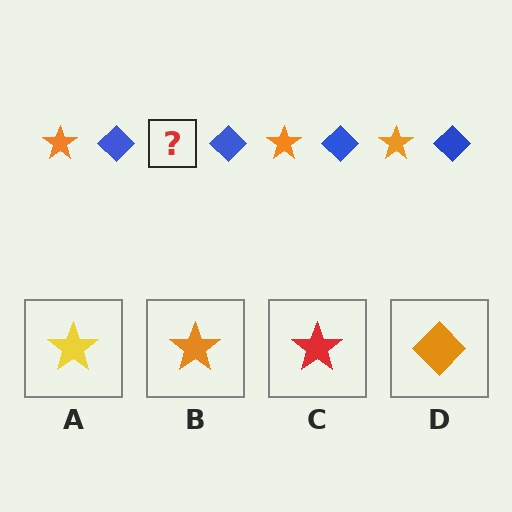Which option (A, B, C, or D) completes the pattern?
B.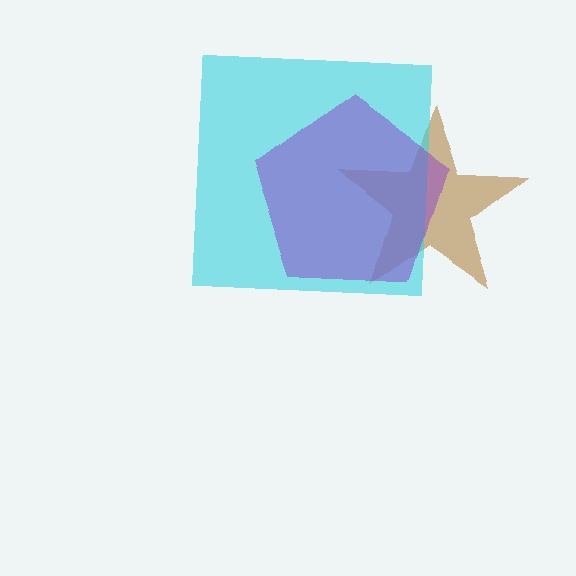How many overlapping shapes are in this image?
There are 3 overlapping shapes in the image.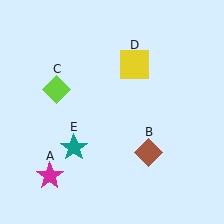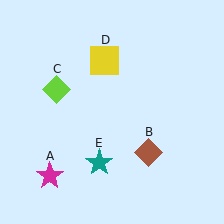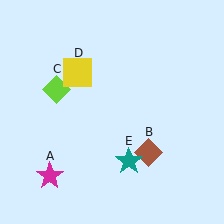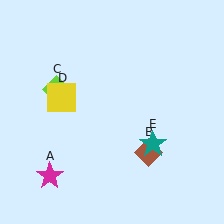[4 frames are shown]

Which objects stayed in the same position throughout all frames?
Magenta star (object A) and brown diamond (object B) and lime diamond (object C) remained stationary.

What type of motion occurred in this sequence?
The yellow square (object D), teal star (object E) rotated counterclockwise around the center of the scene.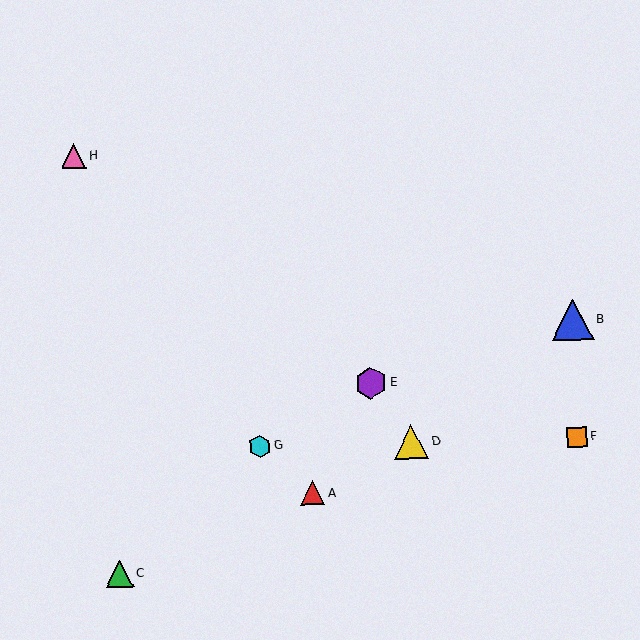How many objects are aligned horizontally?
3 objects (D, F, G) are aligned horizontally.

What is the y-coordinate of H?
Object H is at y≈156.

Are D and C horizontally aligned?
No, D is at y≈442 and C is at y≈574.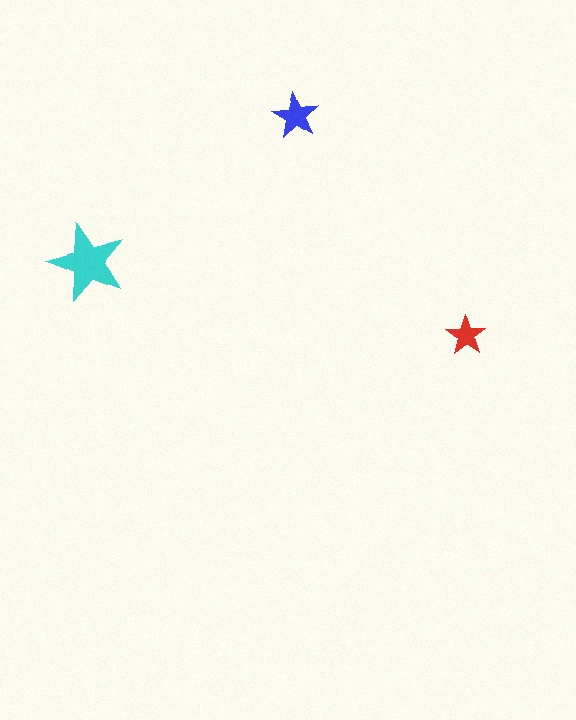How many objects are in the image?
There are 3 objects in the image.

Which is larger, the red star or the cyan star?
The cyan one.